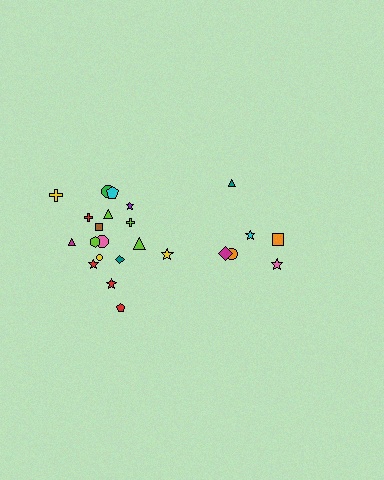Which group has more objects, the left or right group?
The left group.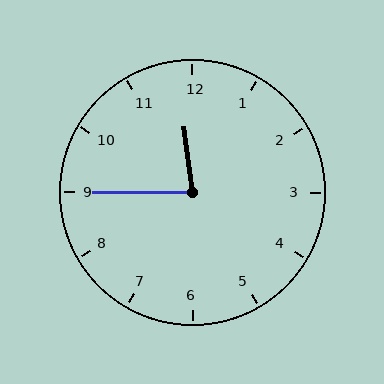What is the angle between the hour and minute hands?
Approximately 82 degrees.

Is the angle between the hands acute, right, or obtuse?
It is acute.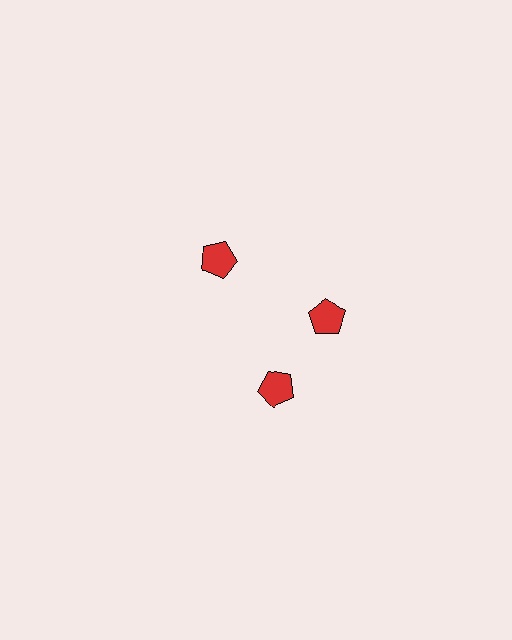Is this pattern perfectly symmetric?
No. The 3 red pentagons are arranged in a ring, but one element near the 7 o'clock position is rotated out of alignment along the ring, breaking the 3-fold rotational symmetry.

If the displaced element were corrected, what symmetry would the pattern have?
It would have 3-fold rotational symmetry — the pattern would map onto itself every 120 degrees.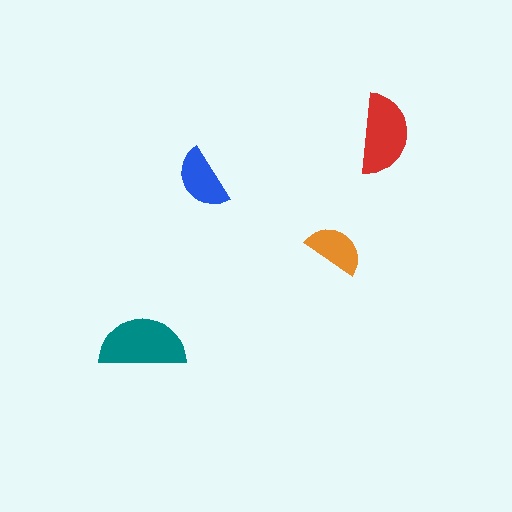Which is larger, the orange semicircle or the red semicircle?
The red one.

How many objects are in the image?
There are 4 objects in the image.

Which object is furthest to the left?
The teal semicircle is leftmost.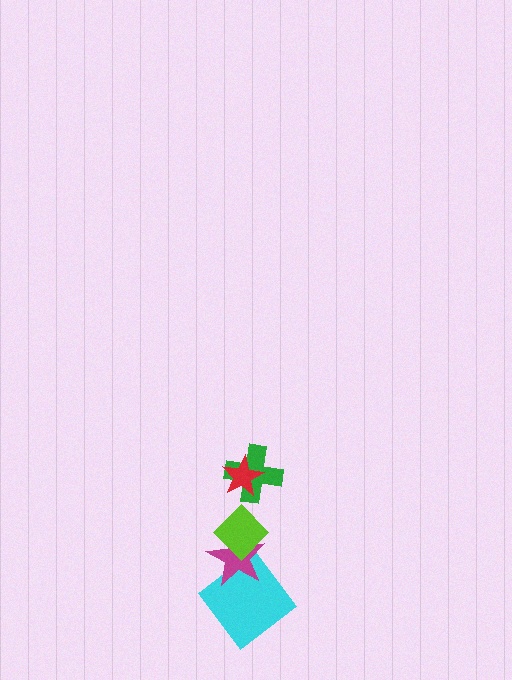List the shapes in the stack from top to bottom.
From top to bottom: the red star, the green cross, the lime diamond, the magenta star, the cyan diamond.